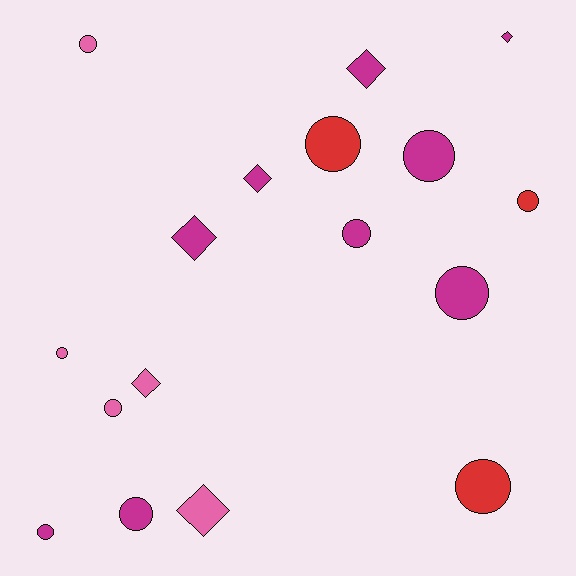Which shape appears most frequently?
Circle, with 11 objects.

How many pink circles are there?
There are 3 pink circles.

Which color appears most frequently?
Magenta, with 9 objects.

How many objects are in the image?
There are 17 objects.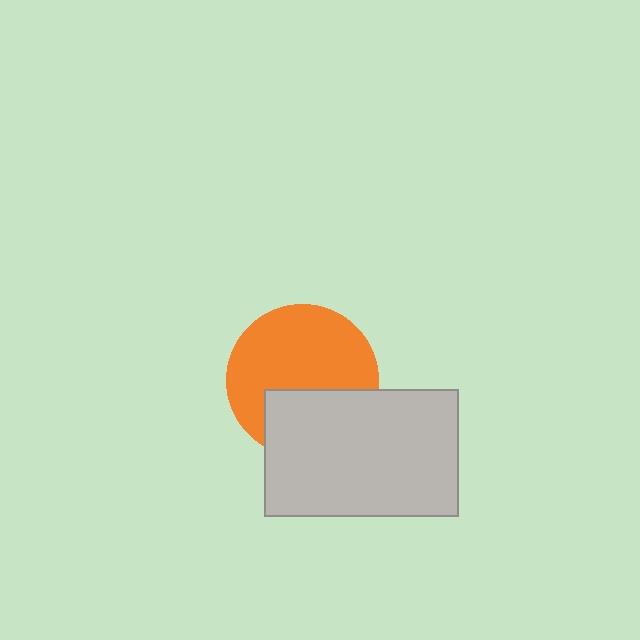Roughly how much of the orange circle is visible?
Most of it is visible (roughly 65%).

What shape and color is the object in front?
The object in front is a light gray rectangle.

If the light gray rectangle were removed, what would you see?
You would see the complete orange circle.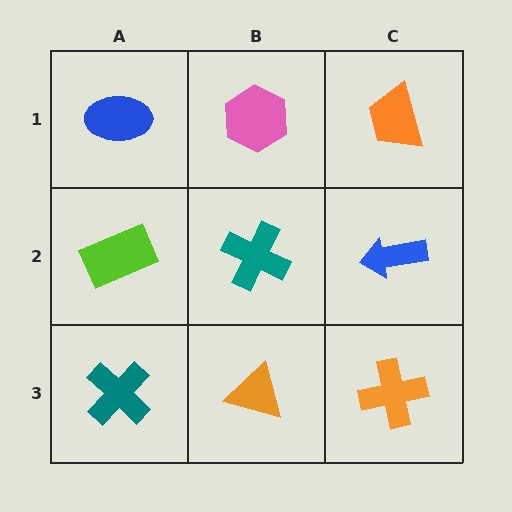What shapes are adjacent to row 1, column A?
A lime rectangle (row 2, column A), a pink hexagon (row 1, column B).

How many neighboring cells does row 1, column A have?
2.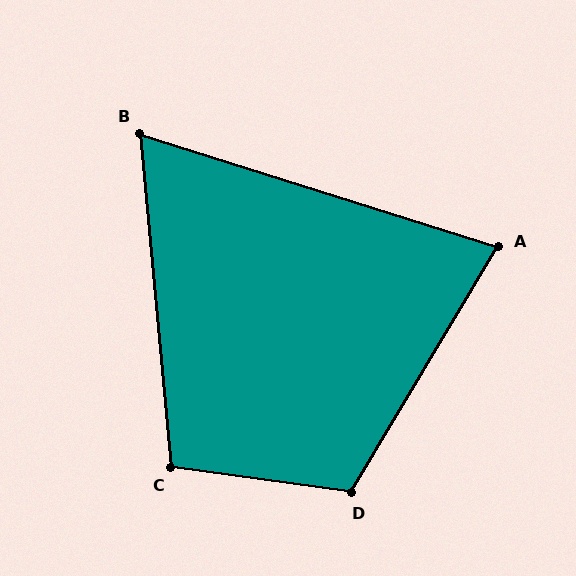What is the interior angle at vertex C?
Approximately 103 degrees (obtuse).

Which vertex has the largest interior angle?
D, at approximately 113 degrees.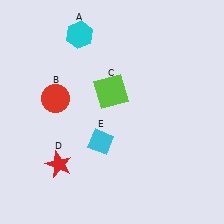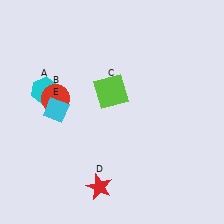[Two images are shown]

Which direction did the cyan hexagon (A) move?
The cyan hexagon (A) moved down.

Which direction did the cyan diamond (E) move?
The cyan diamond (E) moved left.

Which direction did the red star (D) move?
The red star (D) moved right.